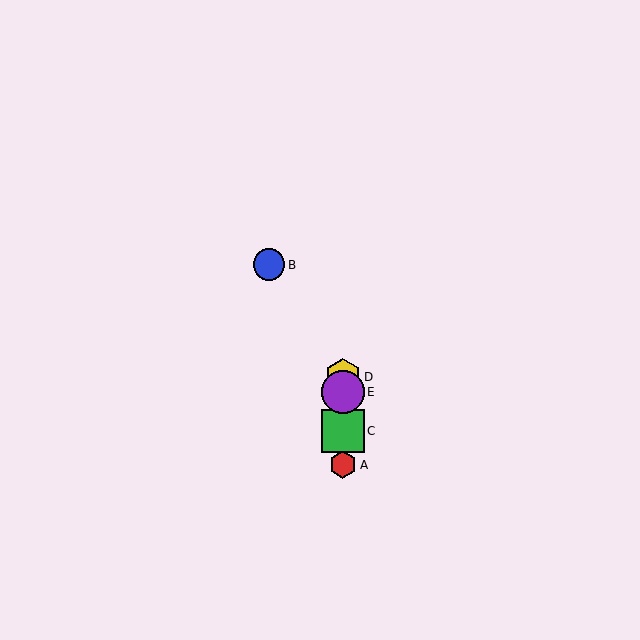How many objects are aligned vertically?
4 objects (A, C, D, E) are aligned vertically.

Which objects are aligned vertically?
Objects A, C, D, E are aligned vertically.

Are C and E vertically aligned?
Yes, both are at x≈343.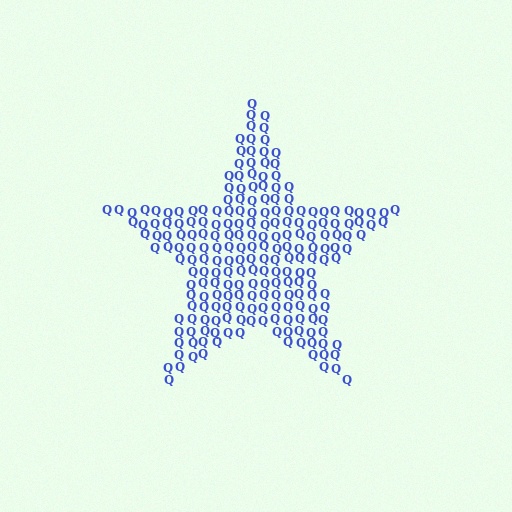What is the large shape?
The large shape is a star.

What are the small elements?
The small elements are letter Q's.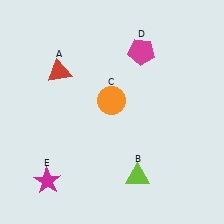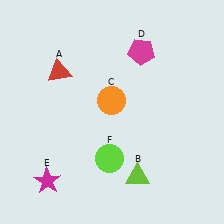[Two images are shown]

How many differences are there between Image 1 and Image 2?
There is 1 difference between the two images.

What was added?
A lime circle (F) was added in Image 2.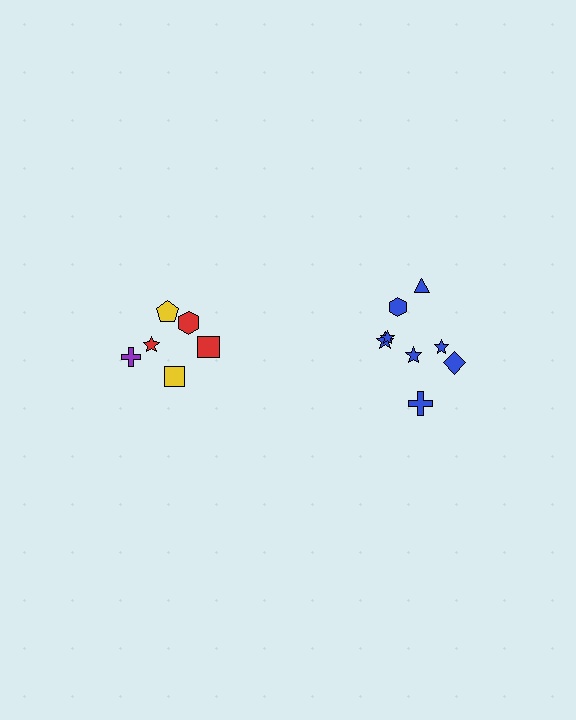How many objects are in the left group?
There are 6 objects.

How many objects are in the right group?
There are 8 objects.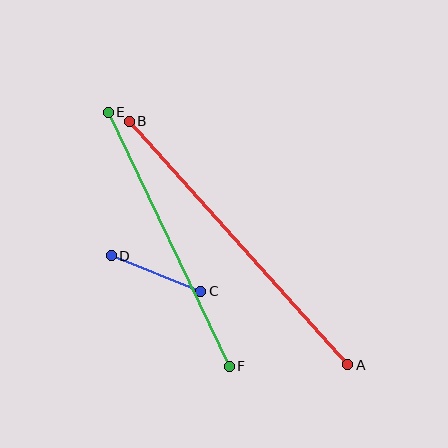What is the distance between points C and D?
The distance is approximately 96 pixels.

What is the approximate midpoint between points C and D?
The midpoint is at approximately (156, 273) pixels.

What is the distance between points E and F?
The distance is approximately 281 pixels.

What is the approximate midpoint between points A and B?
The midpoint is at approximately (238, 243) pixels.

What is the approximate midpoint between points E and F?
The midpoint is at approximately (169, 239) pixels.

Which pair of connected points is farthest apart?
Points A and B are farthest apart.